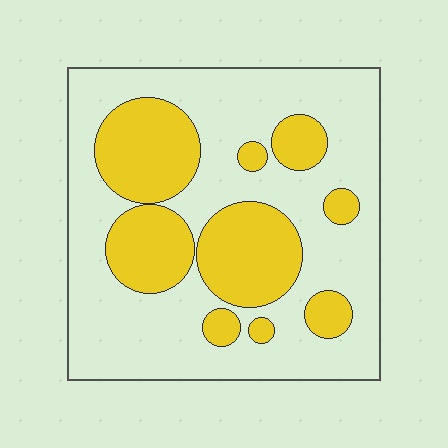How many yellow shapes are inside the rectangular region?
9.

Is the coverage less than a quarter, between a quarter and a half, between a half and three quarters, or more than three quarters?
Between a quarter and a half.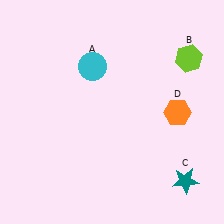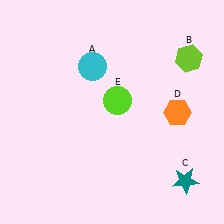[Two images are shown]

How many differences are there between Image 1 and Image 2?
There is 1 difference between the two images.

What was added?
A lime circle (E) was added in Image 2.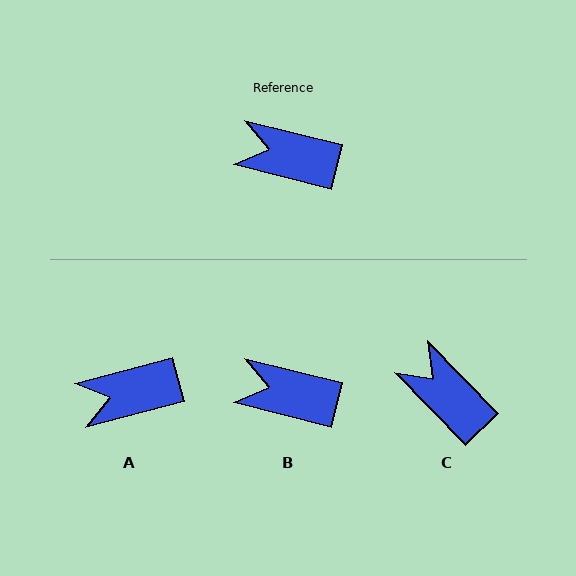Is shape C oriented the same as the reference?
No, it is off by about 32 degrees.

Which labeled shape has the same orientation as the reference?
B.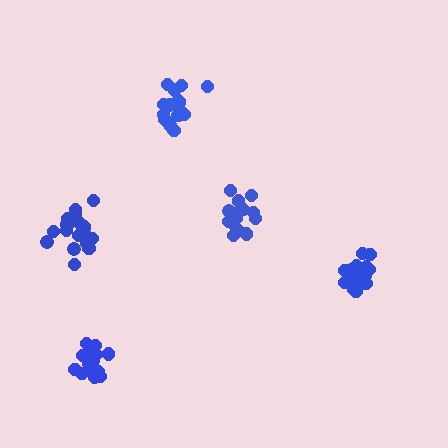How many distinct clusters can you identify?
There are 5 distinct clusters.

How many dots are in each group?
Group 1: 15 dots, Group 2: 15 dots, Group 3: 20 dots, Group 4: 16 dots, Group 5: 20 dots (86 total).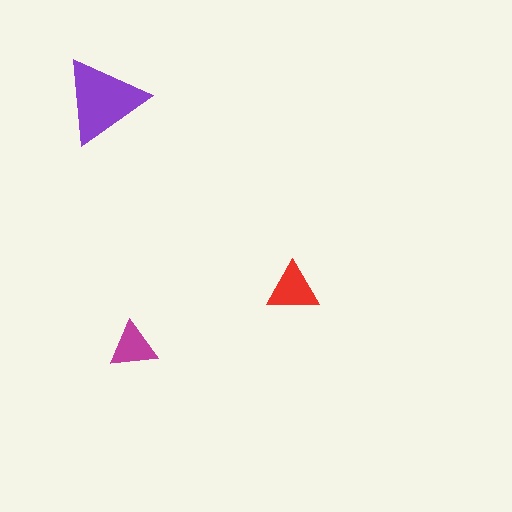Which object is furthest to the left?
The purple triangle is leftmost.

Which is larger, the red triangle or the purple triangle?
The purple one.